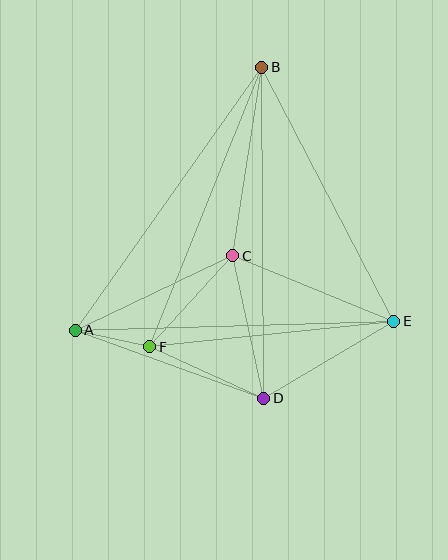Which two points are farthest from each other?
Points B and D are farthest from each other.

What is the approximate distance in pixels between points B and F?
The distance between B and F is approximately 301 pixels.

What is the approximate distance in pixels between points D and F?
The distance between D and F is approximately 125 pixels.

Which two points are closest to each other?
Points A and F are closest to each other.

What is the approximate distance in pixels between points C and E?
The distance between C and E is approximately 173 pixels.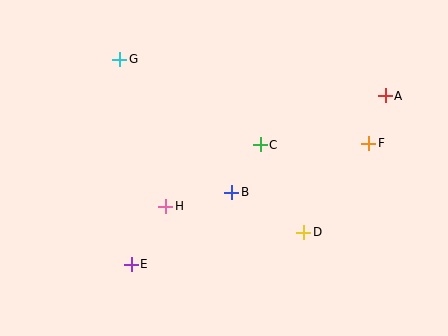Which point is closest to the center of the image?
Point B at (232, 192) is closest to the center.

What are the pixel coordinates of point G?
Point G is at (120, 59).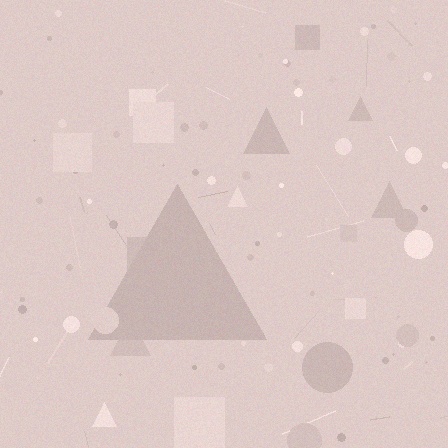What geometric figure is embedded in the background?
A triangle is embedded in the background.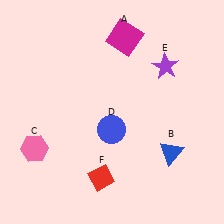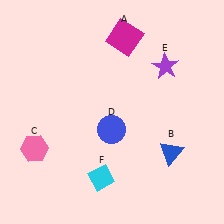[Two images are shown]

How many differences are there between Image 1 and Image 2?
There is 1 difference between the two images.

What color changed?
The diamond (F) changed from red in Image 1 to cyan in Image 2.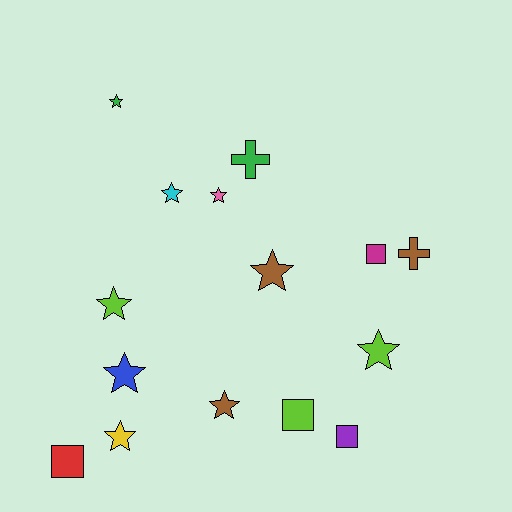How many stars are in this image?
There are 9 stars.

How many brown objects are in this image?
There are 3 brown objects.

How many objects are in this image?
There are 15 objects.